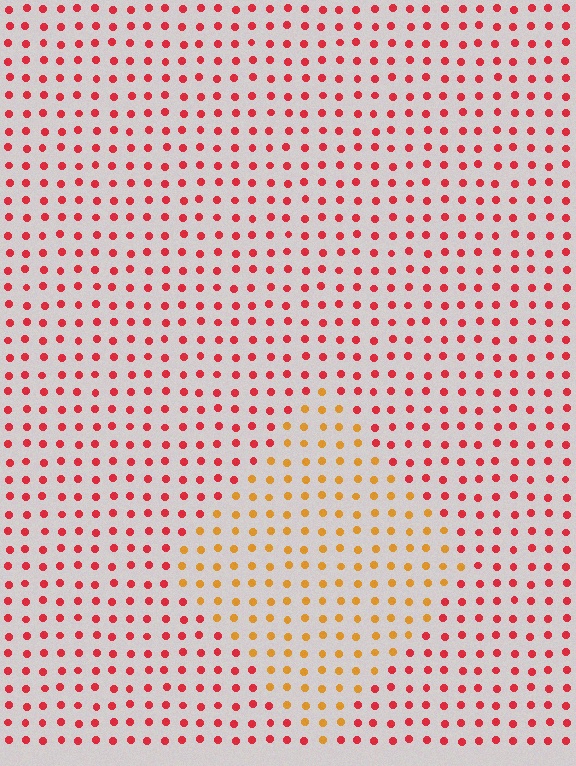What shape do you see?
I see a diamond.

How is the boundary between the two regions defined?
The boundary is defined purely by a slight shift in hue (about 42 degrees). Spacing, size, and orientation are identical on both sides.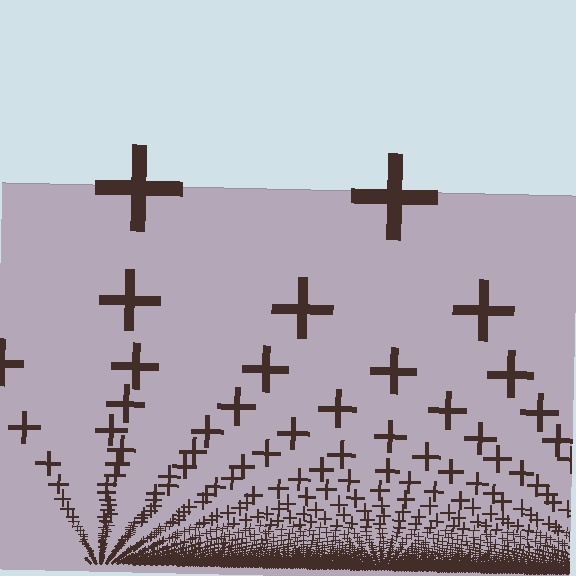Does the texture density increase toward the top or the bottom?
Density increases toward the bottom.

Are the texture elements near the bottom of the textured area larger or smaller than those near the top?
Smaller. The gradient is inverted — elements near the bottom are smaller and denser.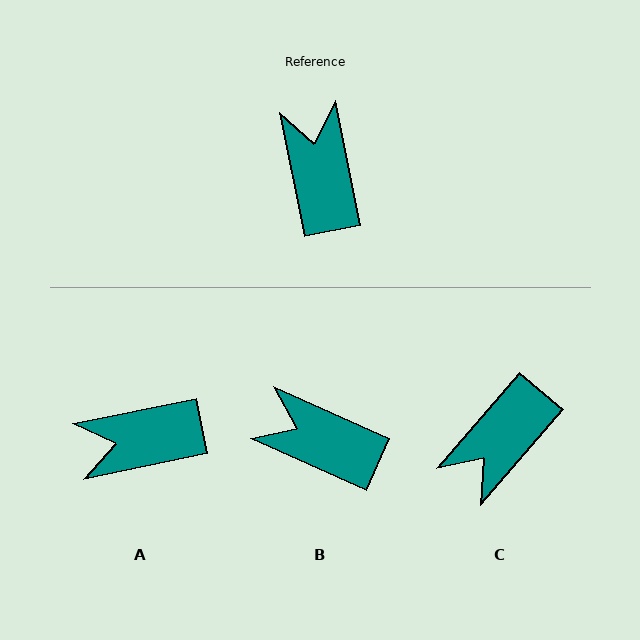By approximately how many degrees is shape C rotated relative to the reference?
Approximately 128 degrees counter-clockwise.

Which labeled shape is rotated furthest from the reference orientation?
C, about 128 degrees away.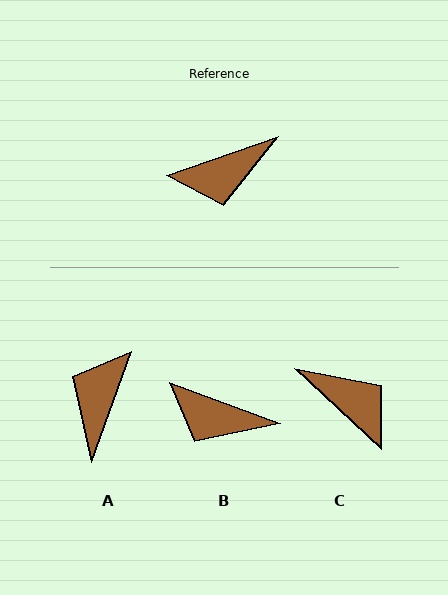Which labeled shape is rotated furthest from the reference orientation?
A, about 129 degrees away.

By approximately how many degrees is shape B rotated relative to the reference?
Approximately 40 degrees clockwise.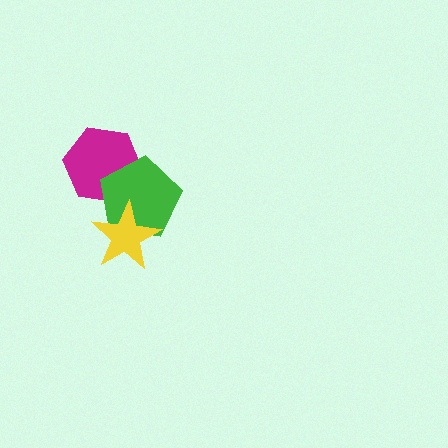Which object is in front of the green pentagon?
The yellow star is in front of the green pentagon.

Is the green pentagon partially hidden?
Yes, it is partially covered by another shape.